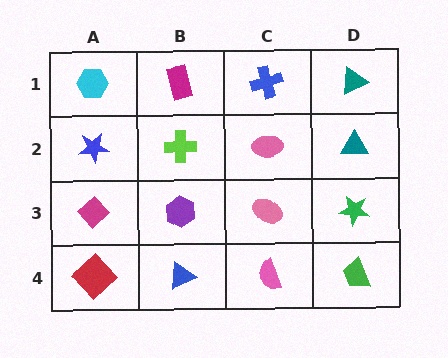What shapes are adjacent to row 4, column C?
A pink ellipse (row 3, column C), a blue triangle (row 4, column B), a green trapezoid (row 4, column D).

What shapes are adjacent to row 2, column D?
A teal triangle (row 1, column D), a green star (row 3, column D), a pink ellipse (row 2, column C).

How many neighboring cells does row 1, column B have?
3.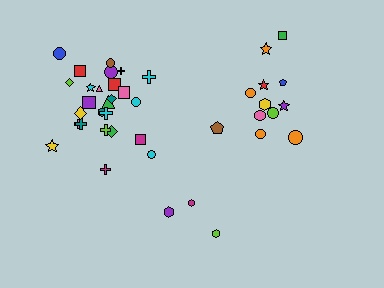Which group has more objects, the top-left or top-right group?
The top-left group.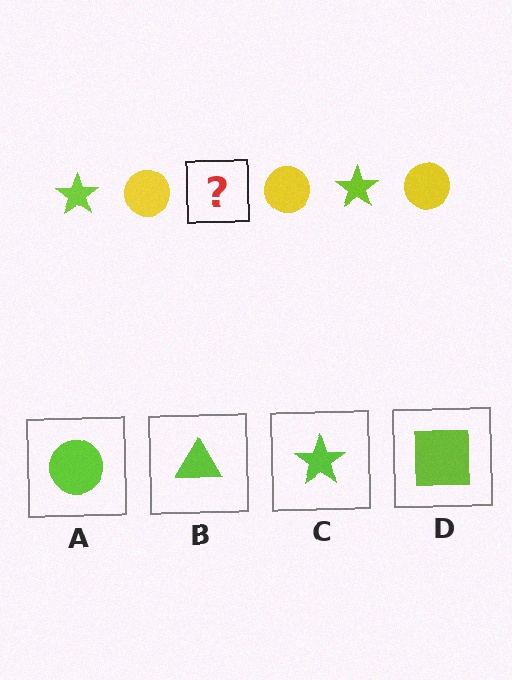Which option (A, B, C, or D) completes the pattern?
C.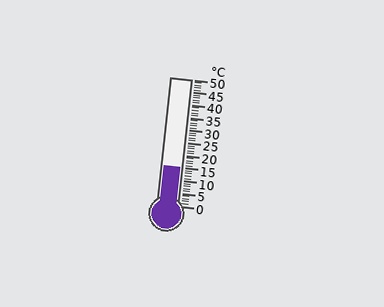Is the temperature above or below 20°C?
The temperature is below 20°C.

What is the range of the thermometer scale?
The thermometer scale ranges from 0°C to 50°C.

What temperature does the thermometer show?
The thermometer shows approximately 15°C.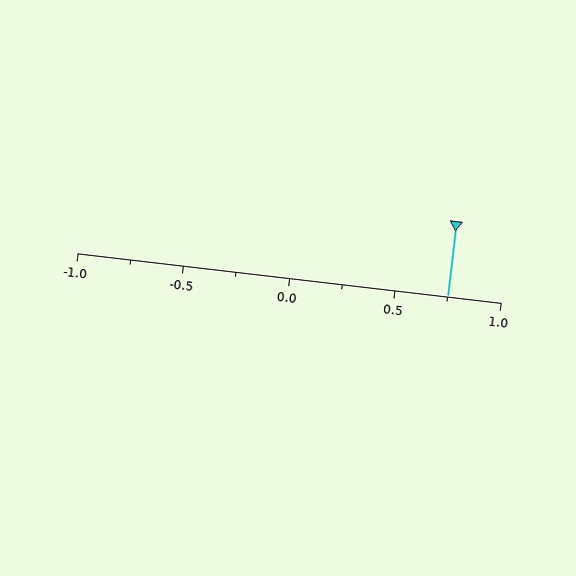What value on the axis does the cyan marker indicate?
The marker indicates approximately 0.75.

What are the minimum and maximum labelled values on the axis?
The axis runs from -1.0 to 1.0.